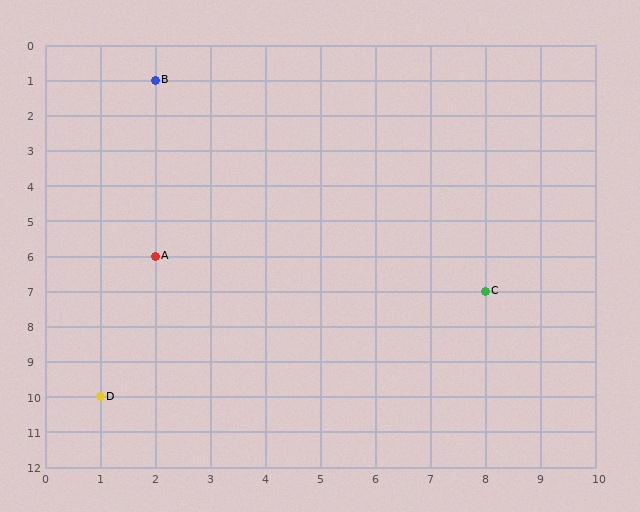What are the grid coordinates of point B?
Point B is at grid coordinates (2, 1).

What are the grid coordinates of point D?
Point D is at grid coordinates (1, 10).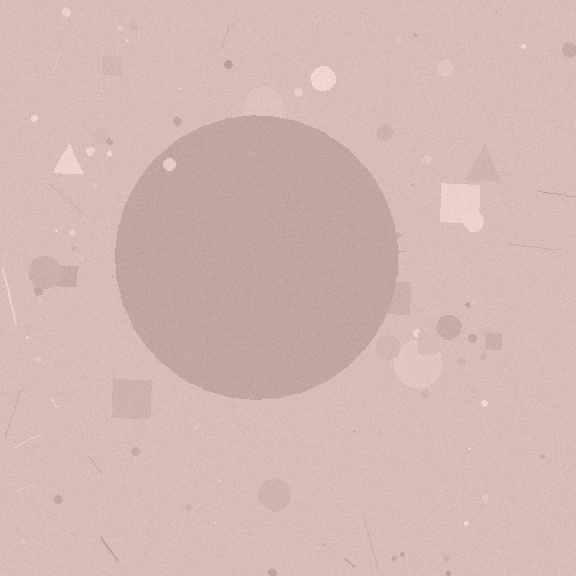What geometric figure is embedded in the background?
A circle is embedded in the background.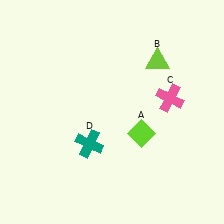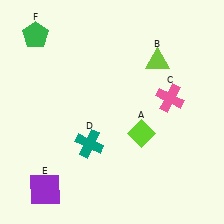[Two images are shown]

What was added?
A purple square (E), a green pentagon (F) were added in Image 2.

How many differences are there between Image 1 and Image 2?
There are 2 differences between the two images.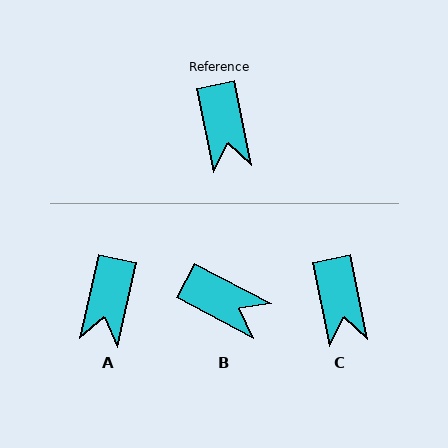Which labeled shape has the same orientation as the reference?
C.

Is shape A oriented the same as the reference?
No, it is off by about 24 degrees.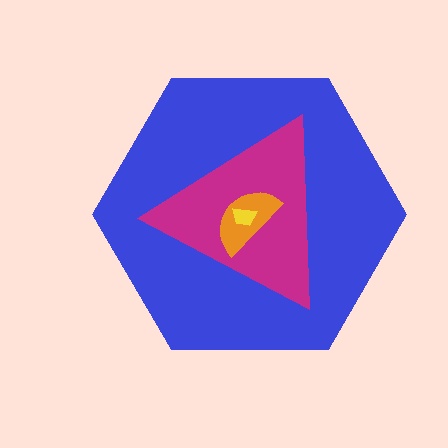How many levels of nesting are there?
4.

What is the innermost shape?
The yellow trapezoid.